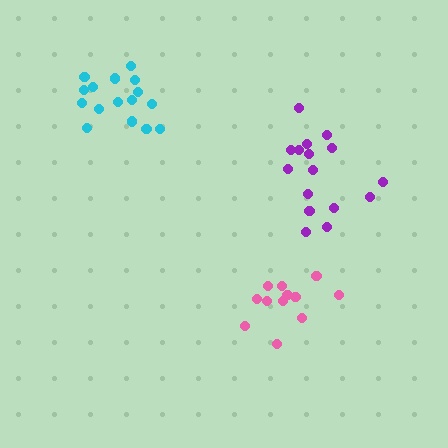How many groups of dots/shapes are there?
There are 3 groups.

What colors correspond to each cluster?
The clusters are colored: purple, cyan, pink.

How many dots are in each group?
Group 1: 16 dots, Group 2: 16 dots, Group 3: 12 dots (44 total).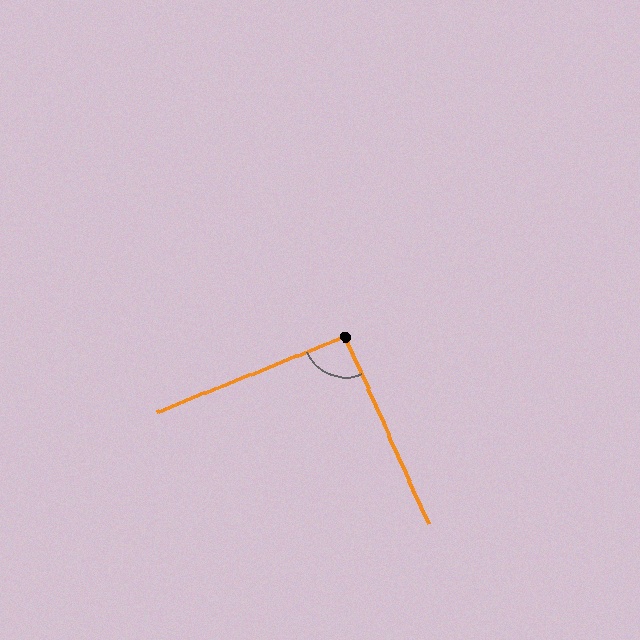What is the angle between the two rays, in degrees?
Approximately 92 degrees.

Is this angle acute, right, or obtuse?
It is approximately a right angle.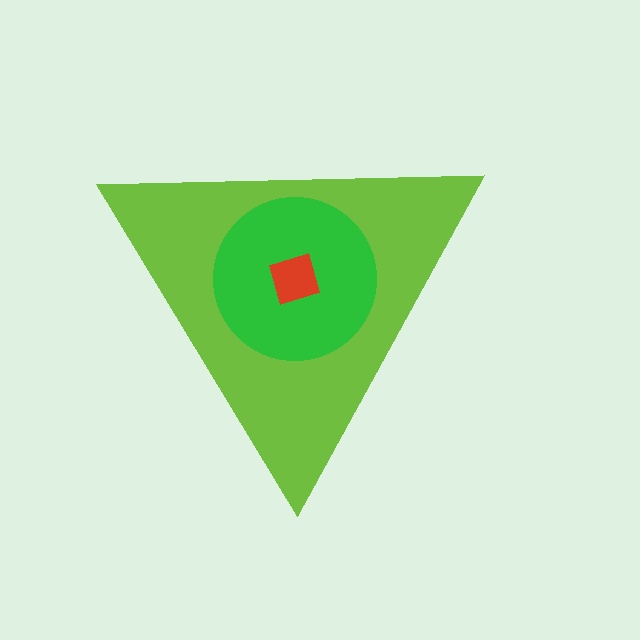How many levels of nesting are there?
3.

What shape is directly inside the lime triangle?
The green circle.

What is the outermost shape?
The lime triangle.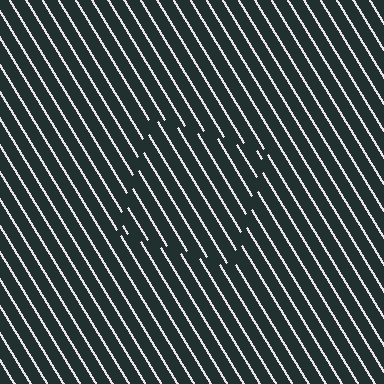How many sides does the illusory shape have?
4 sides — the line-ends trace a square.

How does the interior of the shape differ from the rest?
The interior of the shape contains the same grating, shifted by half a period — the contour is defined by the phase discontinuity where line-ends from the inner and outer gratings abut.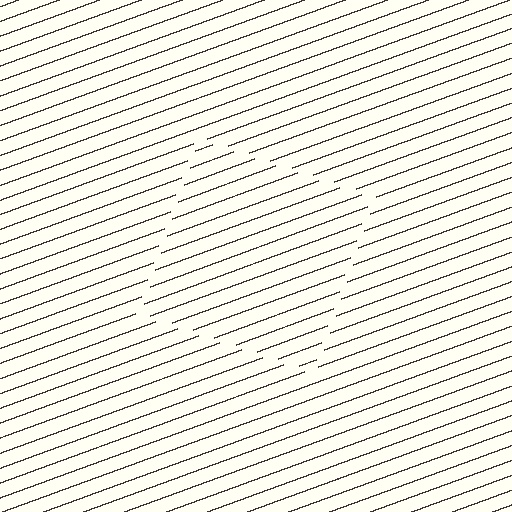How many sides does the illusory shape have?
4 sides — the line-ends trace a square.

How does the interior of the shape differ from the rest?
The interior of the shape contains the same grating, shifted by half a period — the contour is defined by the phase discontinuity where line-ends from the inner and outer gratings abut.